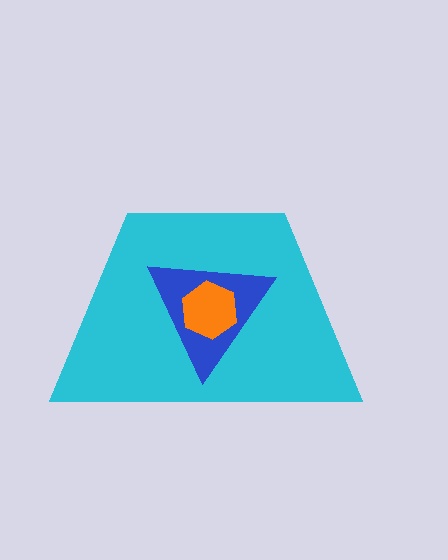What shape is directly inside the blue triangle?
The orange hexagon.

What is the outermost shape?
The cyan trapezoid.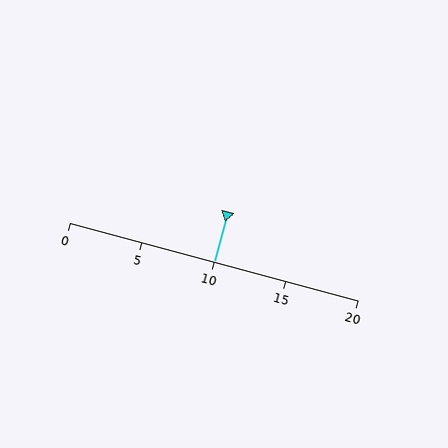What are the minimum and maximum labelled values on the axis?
The axis runs from 0 to 20.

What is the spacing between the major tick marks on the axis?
The major ticks are spaced 5 apart.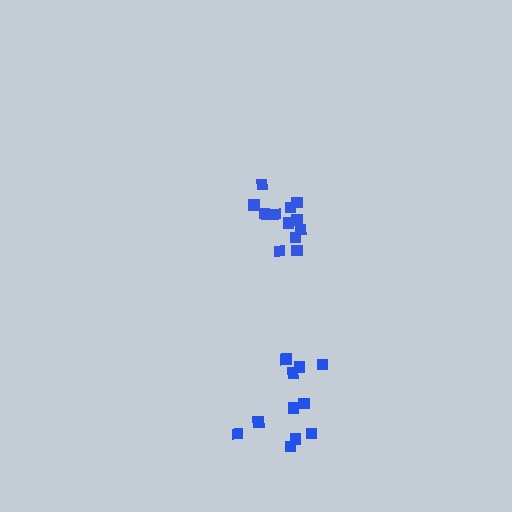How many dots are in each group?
Group 1: 13 dots, Group 2: 11 dots (24 total).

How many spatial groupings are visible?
There are 2 spatial groupings.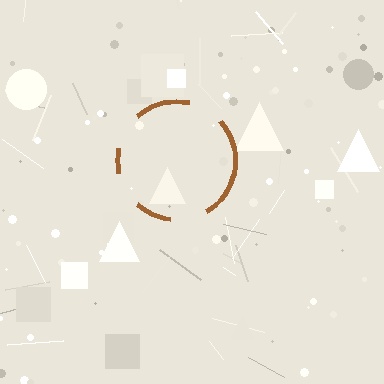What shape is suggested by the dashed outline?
The dashed outline suggests a circle.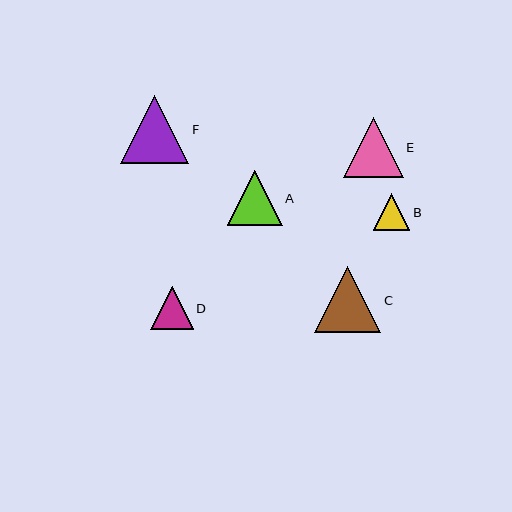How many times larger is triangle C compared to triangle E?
Triangle C is approximately 1.1 times the size of triangle E.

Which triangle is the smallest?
Triangle B is the smallest with a size of approximately 37 pixels.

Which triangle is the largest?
Triangle F is the largest with a size of approximately 68 pixels.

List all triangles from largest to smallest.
From largest to smallest: F, C, E, A, D, B.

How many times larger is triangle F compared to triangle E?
Triangle F is approximately 1.1 times the size of triangle E.